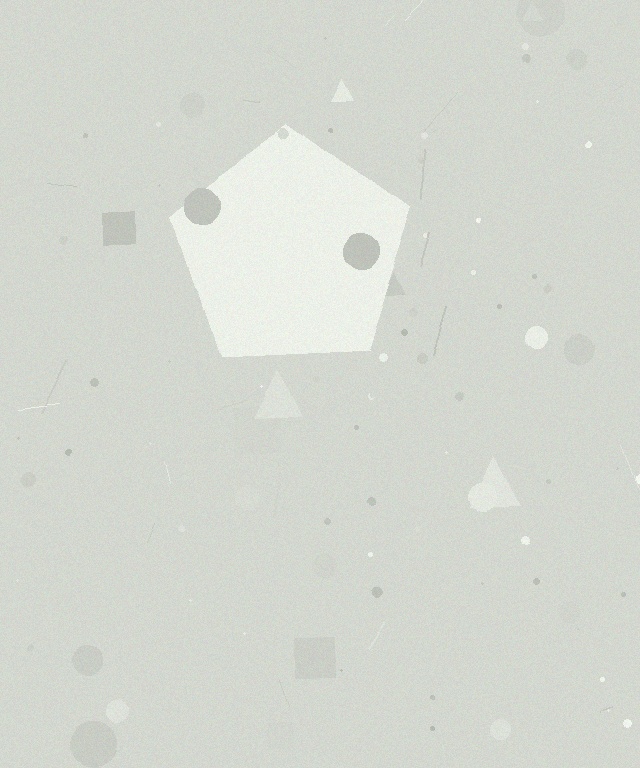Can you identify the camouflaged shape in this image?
The camouflaged shape is a pentagon.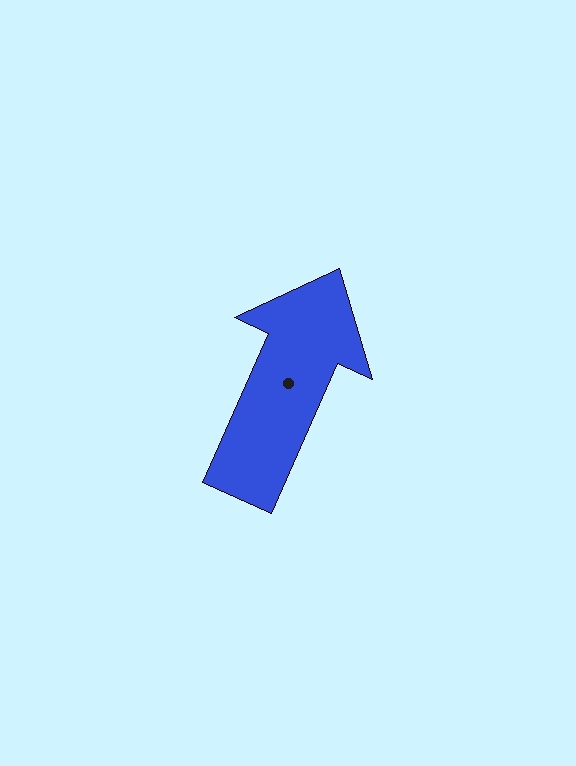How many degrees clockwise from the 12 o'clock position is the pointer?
Approximately 24 degrees.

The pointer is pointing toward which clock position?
Roughly 1 o'clock.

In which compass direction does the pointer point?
Northeast.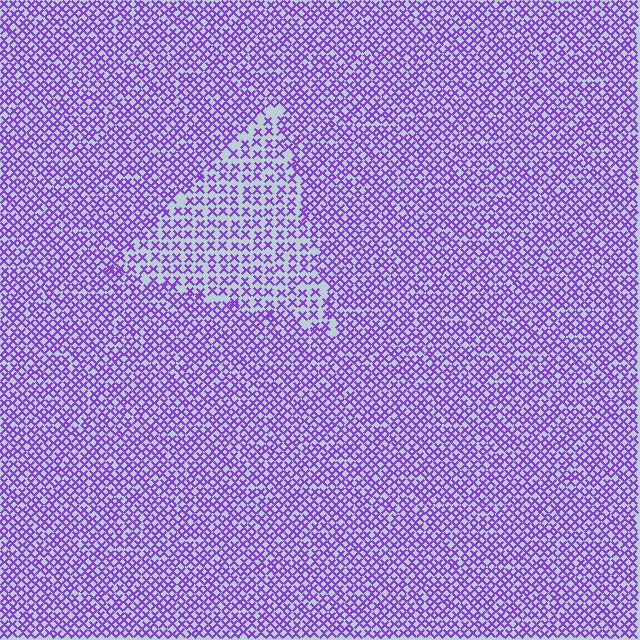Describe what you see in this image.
The image contains small purple elements arranged at two different densities. A triangle-shaped region is visible where the elements are less densely packed than the surrounding area.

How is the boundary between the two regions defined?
The boundary is defined by a change in element density (approximately 1.7x ratio). All elements are the same color, size, and shape.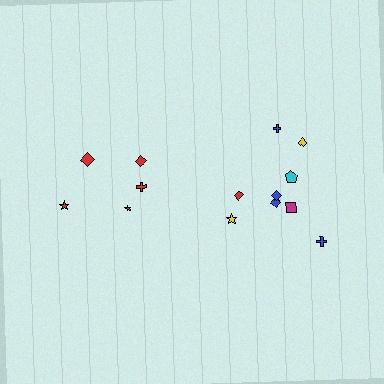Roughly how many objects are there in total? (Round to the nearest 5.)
Roughly 15 objects in total.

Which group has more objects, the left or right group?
The right group.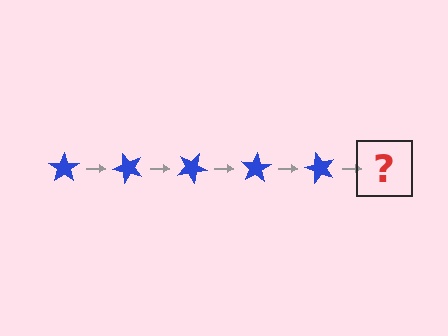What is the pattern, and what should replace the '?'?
The pattern is that the star rotates 50 degrees each step. The '?' should be a blue star rotated 250 degrees.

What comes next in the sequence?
The next element should be a blue star rotated 250 degrees.